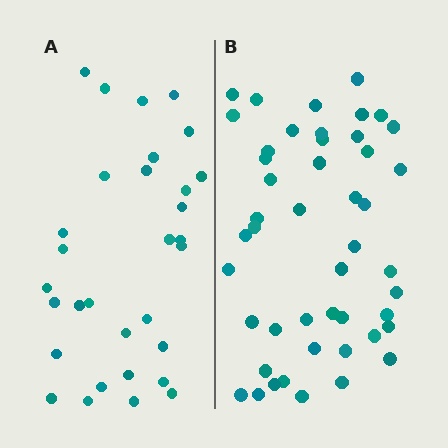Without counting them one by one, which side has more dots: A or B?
Region B (the right region) has more dots.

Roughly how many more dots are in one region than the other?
Region B has approximately 15 more dots than region A.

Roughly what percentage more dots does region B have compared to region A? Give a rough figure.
About 50% more.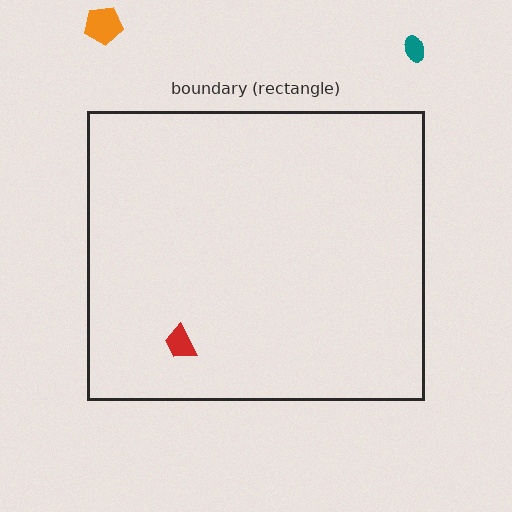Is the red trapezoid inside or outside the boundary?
Inside.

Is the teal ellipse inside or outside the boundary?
Outside.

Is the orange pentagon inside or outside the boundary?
Outside.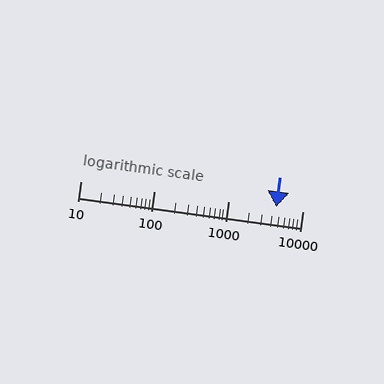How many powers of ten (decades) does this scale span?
The scale spans 3 decades, from 10 to 10000.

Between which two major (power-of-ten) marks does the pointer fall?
The pointer is between 1000 and 10000.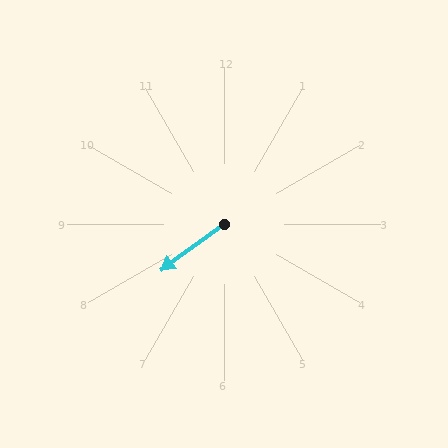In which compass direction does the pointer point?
Southwest.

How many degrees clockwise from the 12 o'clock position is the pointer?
Approximately 234 degrees.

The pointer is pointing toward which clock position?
Roughly 8 o'clock.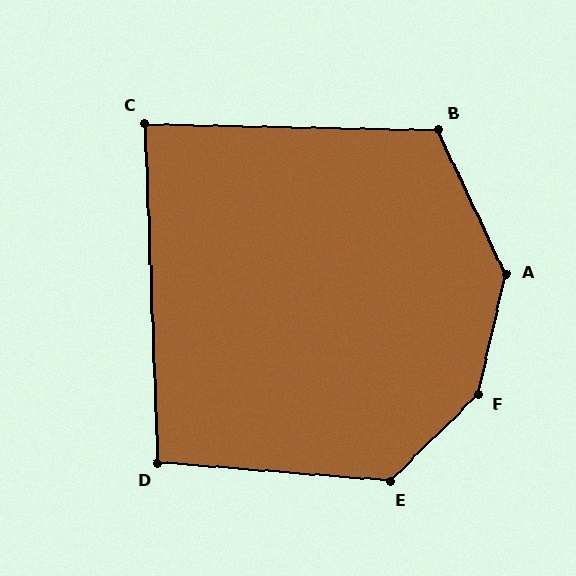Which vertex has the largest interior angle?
F, at approximately 147 degrees.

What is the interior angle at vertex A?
Approximately 142 degrees (obtuse).